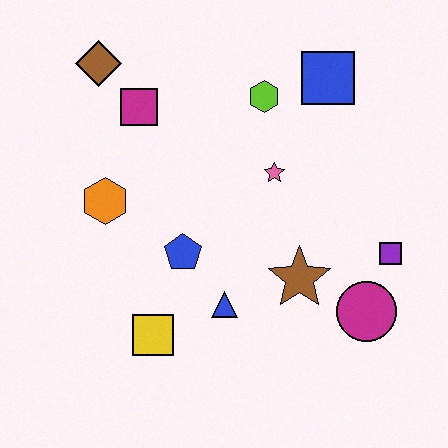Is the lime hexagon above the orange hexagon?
Yes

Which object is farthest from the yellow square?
The blue square is farthest from the yellow square.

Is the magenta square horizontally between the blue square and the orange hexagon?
Yes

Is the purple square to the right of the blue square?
Yes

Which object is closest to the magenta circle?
The purple square is closest to the magenta circle.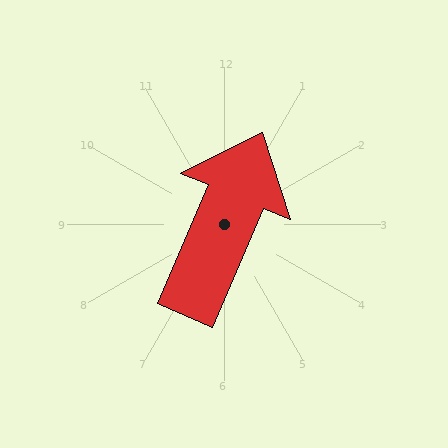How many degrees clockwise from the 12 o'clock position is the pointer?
Approximately 23 degrees.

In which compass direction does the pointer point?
Northeast.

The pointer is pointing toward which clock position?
Roughly 1 o'clock.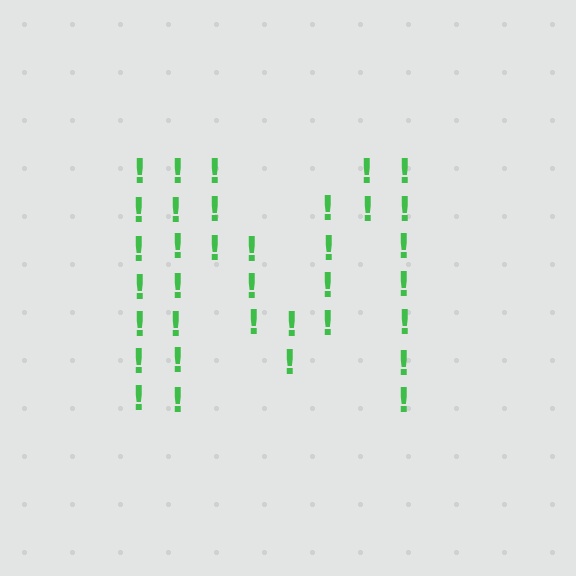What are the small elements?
The small elements are exclamation marks.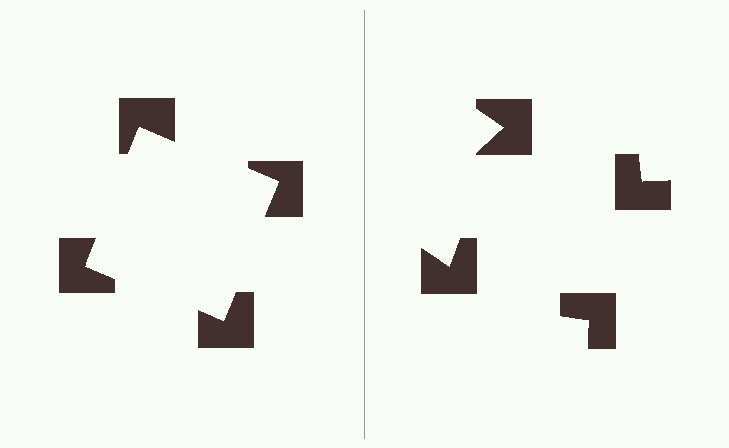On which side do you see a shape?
An illusory square appears on the left side. On the right side the wedge cuts are rotated, so no coherent shape forms.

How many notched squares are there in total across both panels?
8 — 4 on each side.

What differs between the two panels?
The notched squares are positioned identically on both sides; only the wedge orientations differ. On the left they align to a square; on the right they are misaligned.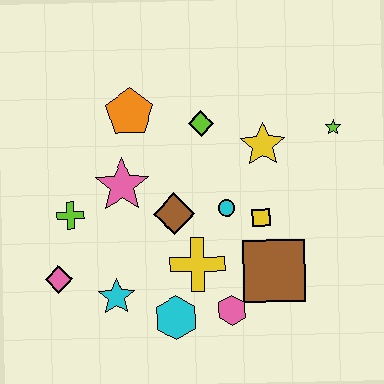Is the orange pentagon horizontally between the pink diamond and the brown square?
Yes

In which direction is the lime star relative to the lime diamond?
The lime star is to the right of the lime diamond.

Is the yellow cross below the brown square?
No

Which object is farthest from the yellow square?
The pink diamond is farthest from the yellow square.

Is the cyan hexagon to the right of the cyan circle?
No